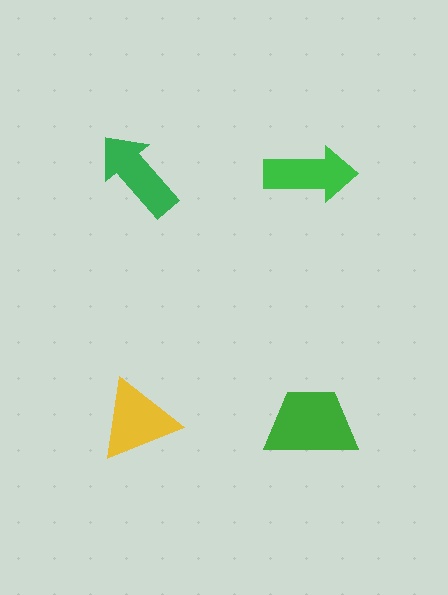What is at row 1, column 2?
A green arrow.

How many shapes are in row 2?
2 shapes.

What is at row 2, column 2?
A green trapezoid.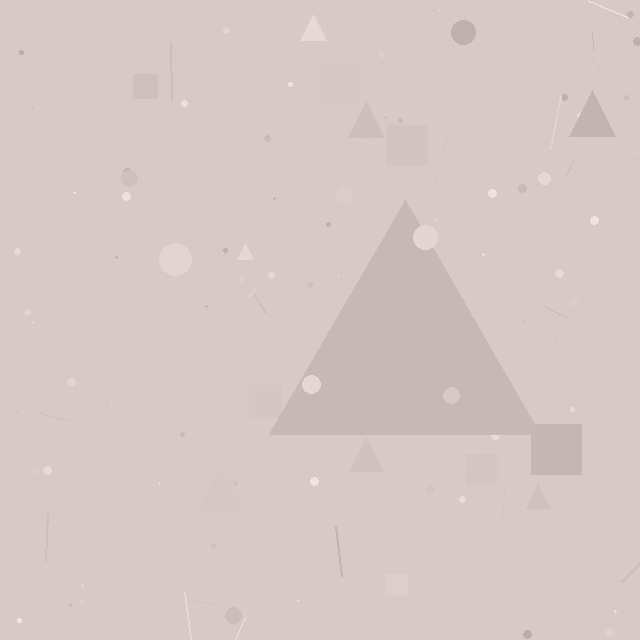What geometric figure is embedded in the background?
A triangle is embedded in the background.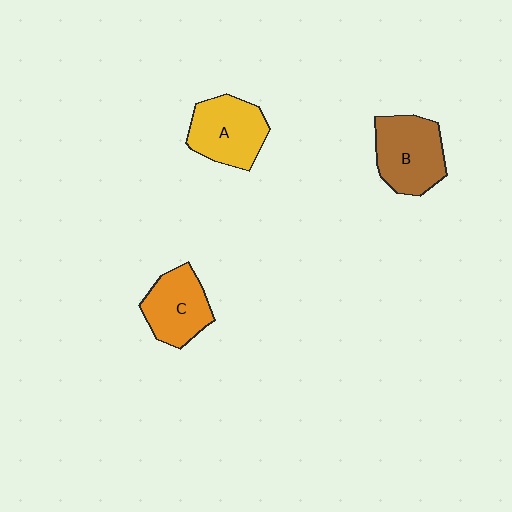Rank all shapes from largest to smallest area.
From largest to smallest: B (brown), A (yellow), C (orange).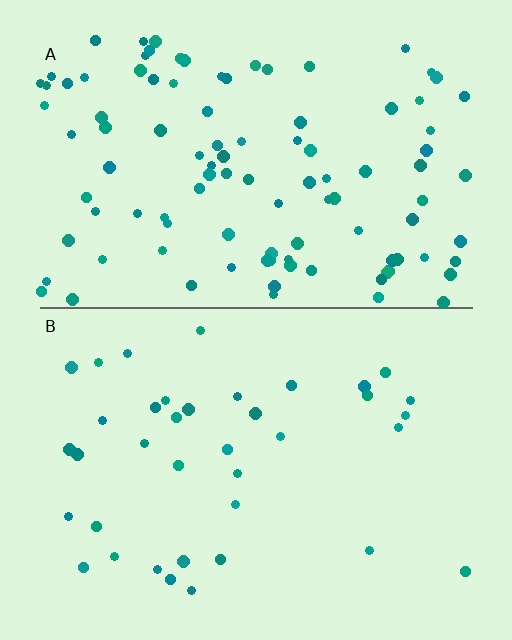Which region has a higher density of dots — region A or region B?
A (the top).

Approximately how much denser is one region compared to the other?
Approximately 2.7× — region A over region B.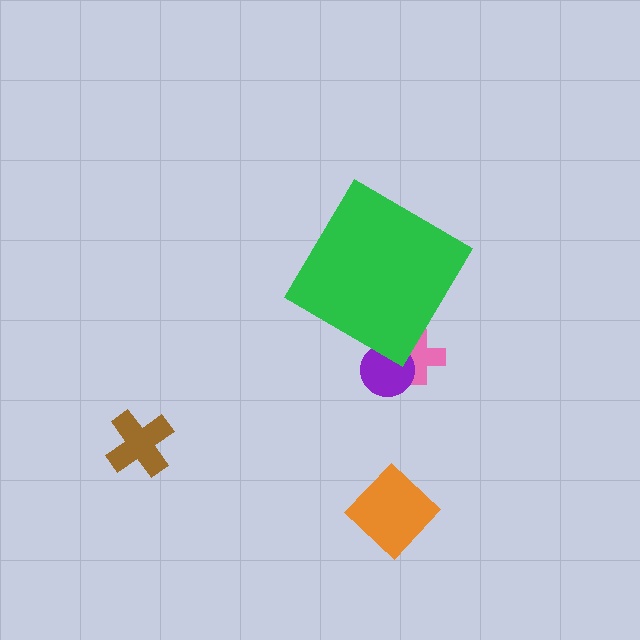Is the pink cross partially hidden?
Yes, the pink cross is partially hidden behind the green diamond.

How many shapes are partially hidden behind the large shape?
2 shapes are partially hidden.